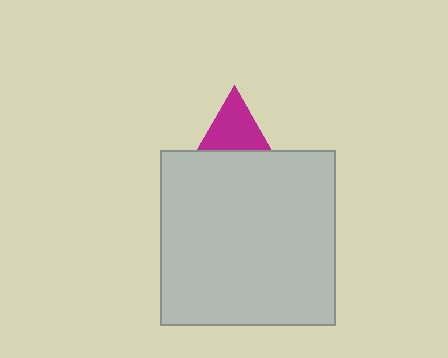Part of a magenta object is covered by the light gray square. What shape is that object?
It is a triangle.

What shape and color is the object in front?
The object in front is a light gray square.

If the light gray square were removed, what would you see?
You would see the complete magenta triangle.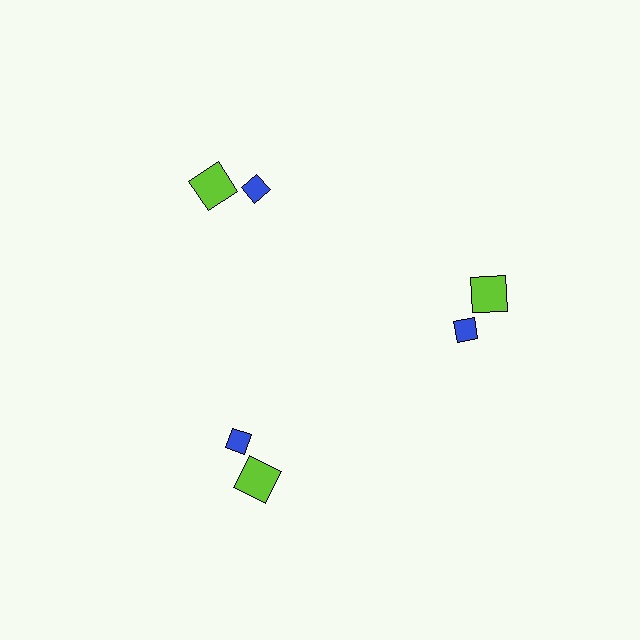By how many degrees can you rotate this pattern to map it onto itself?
The pattern maps onto itself every 120 degrees of rotation.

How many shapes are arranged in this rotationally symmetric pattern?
There are 6 shapes, arranged in 3 groups of 2.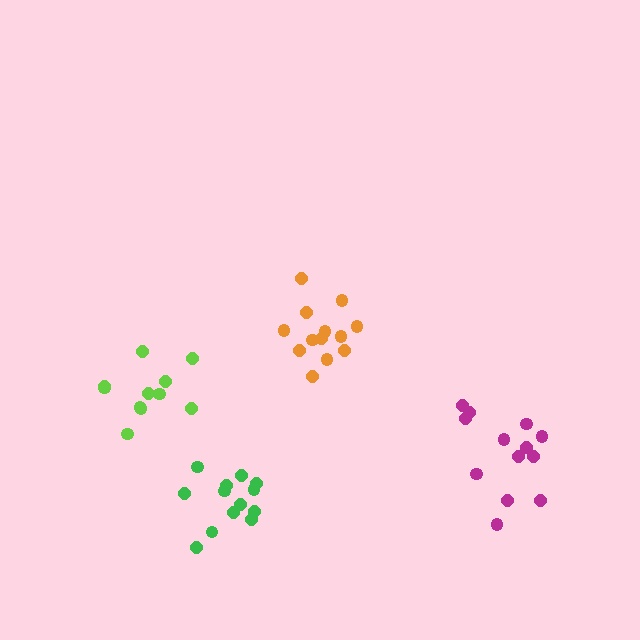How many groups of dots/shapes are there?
There are 4 groups.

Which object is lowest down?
The green cluster is bottommost.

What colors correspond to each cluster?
The clusters are colored: orange, green, lime, magenta.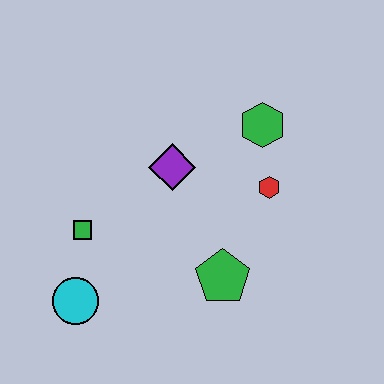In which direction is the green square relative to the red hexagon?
The green square is to the left of the red hexagon.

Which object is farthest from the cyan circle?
The green hexagon is farthest from the cyan circle.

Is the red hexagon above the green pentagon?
Yes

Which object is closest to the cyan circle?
The green square is closest to the cyan circle.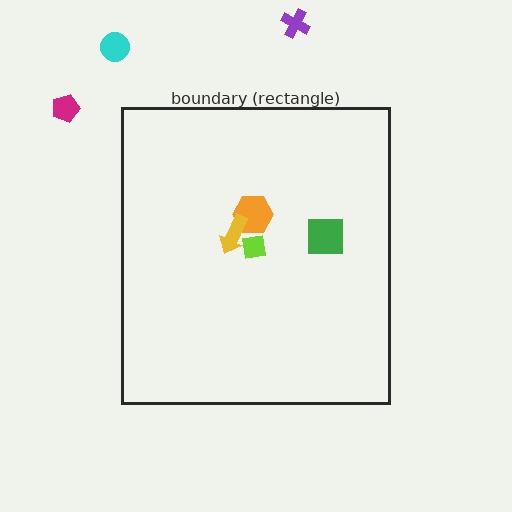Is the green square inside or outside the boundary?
Inside.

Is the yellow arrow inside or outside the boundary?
Inside.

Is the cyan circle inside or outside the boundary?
Outside.